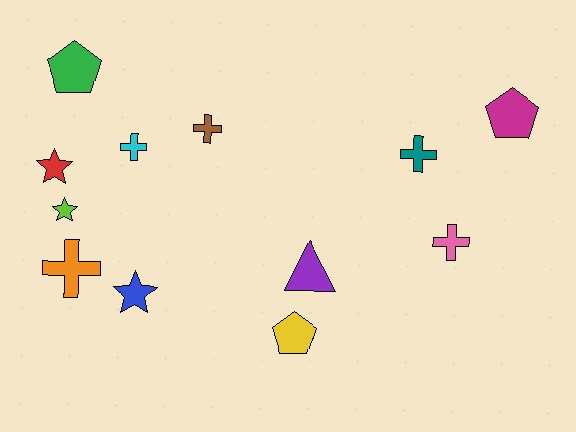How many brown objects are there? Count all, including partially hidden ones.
There is 1 brown object.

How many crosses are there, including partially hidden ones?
There are 5 crosses.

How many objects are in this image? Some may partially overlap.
There are 12 objects.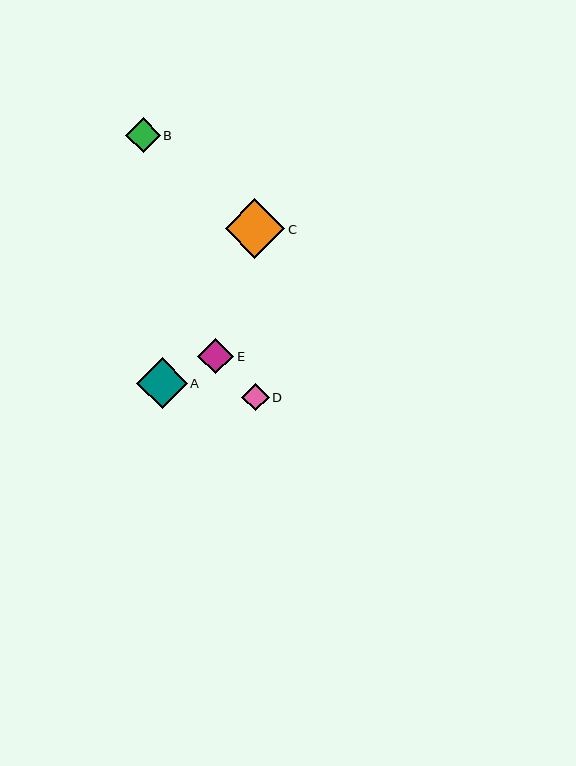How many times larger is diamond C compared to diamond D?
Diamond C is approximately 2.2 times the size of diamond D.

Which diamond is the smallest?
Diamond D is the smallest with a size of approximately 27 pixels.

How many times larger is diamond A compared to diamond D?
Diamond A is approximately 1.8 times the size of diamond D.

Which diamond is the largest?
Diamond C is the largest with a size of approximately 60 pixels.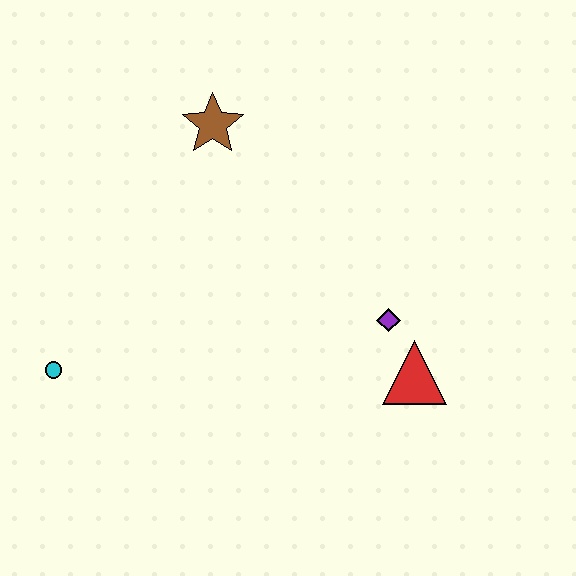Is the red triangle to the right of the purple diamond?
Yes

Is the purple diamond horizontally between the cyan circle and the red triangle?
Yes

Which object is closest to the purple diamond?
The red triangle is closest to the purple diamond.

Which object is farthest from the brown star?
The red triangle is farthest from the brown star.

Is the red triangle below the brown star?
Yes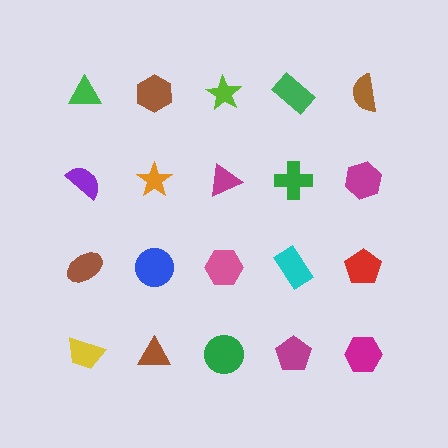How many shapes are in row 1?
5 shapes.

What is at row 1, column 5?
A brown semicircle.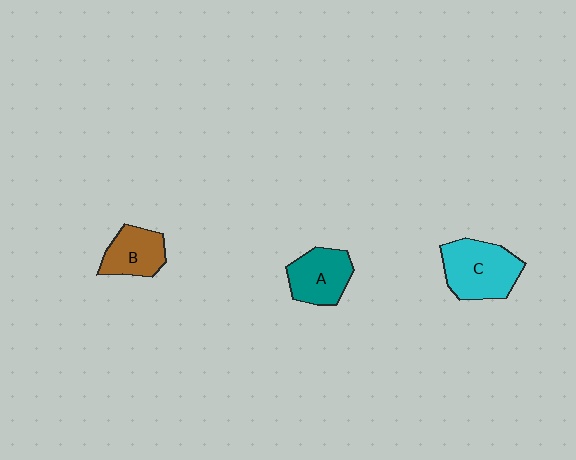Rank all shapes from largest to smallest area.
From largest to smallest: C (cyan), A (teal), B (brown).